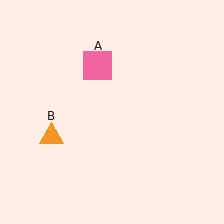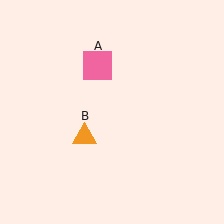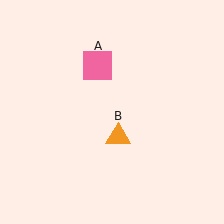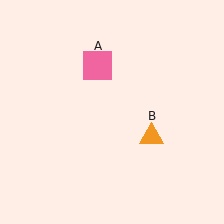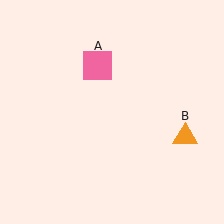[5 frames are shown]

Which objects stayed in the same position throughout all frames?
Pink square (object A) remained stationary.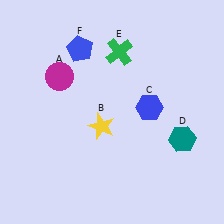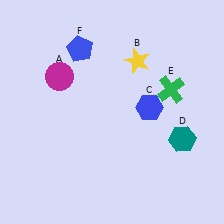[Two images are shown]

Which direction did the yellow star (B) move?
The yellow star (B) moved up.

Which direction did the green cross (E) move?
The green cross (E) moved right.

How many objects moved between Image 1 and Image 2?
2 objects moved between the two images.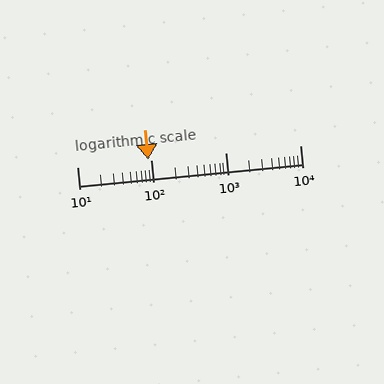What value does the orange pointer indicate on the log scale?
The pointer indicates approximately 92.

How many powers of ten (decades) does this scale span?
The scale spans 3 decades, from 10 to 10000.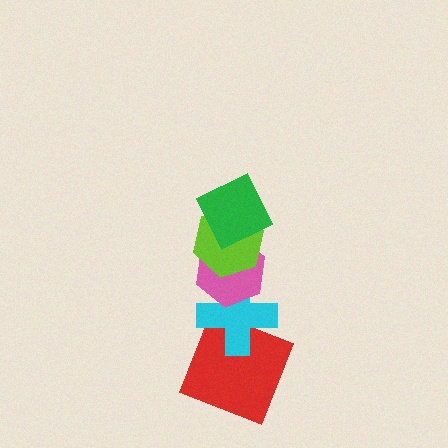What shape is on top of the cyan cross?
The pink hexagon is on top of the cyan cross.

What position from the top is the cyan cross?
The cyan cross is 4th from the top.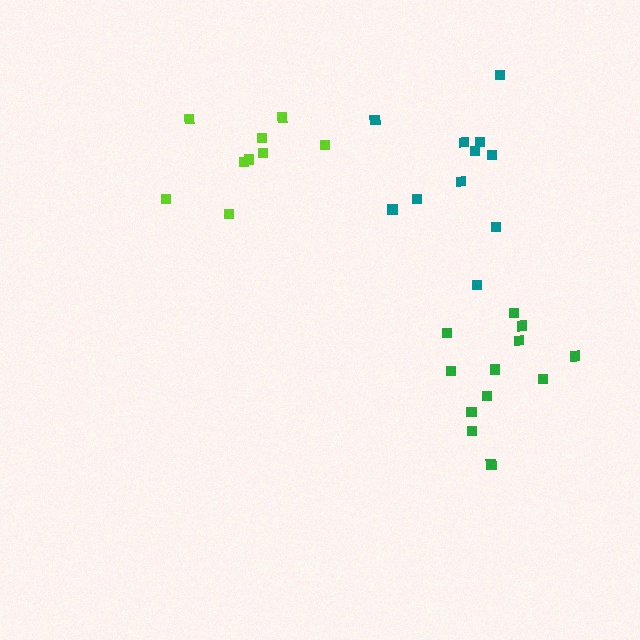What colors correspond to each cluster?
The clusters are colored: green, teal, lime.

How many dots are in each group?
Group 1: 12 dots, Group 2: 11 dots, Group 3: 9 dots (32 total).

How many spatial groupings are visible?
There are 3 spatial groupings.